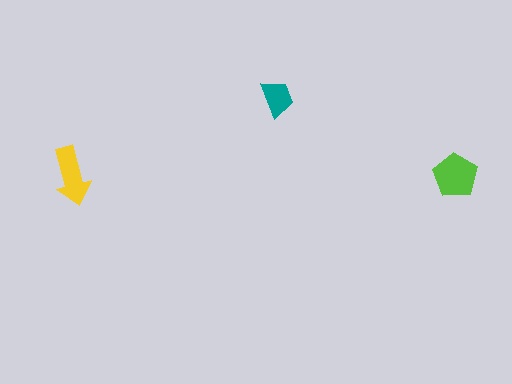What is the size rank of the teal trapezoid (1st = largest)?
3rd.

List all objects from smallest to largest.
The teal trapezoid, the yellow arrow, the lime pentagon.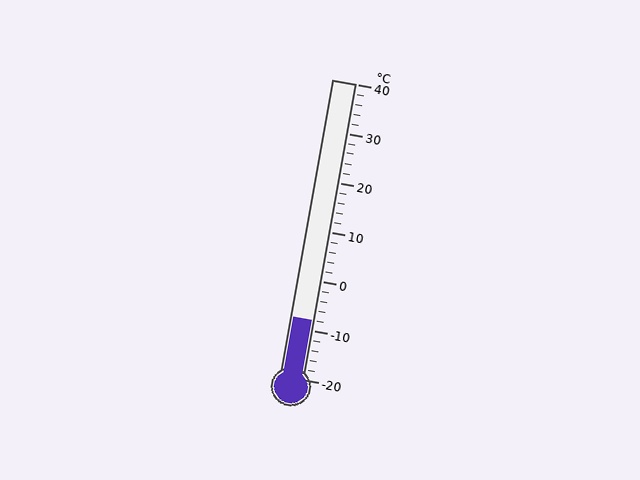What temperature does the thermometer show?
The thermometer shows approximately -8°C.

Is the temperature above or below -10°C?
The temperature is above -10°C.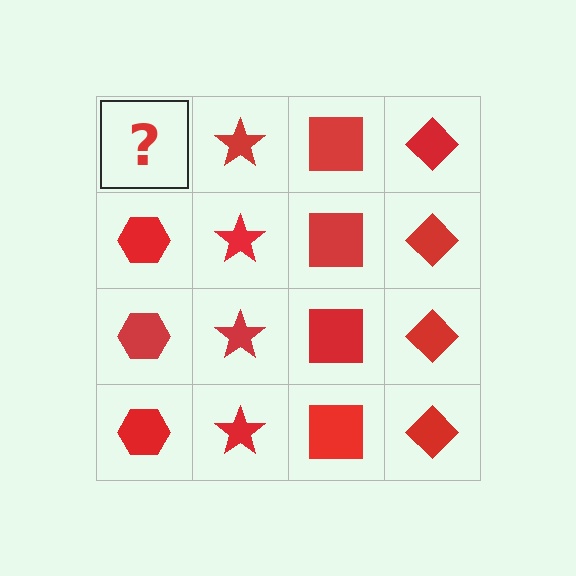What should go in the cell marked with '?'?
The missing cell should contain a red hexagon.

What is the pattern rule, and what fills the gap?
The rule is that each column has a consistent shape. The gap should be filled with a red hexagon.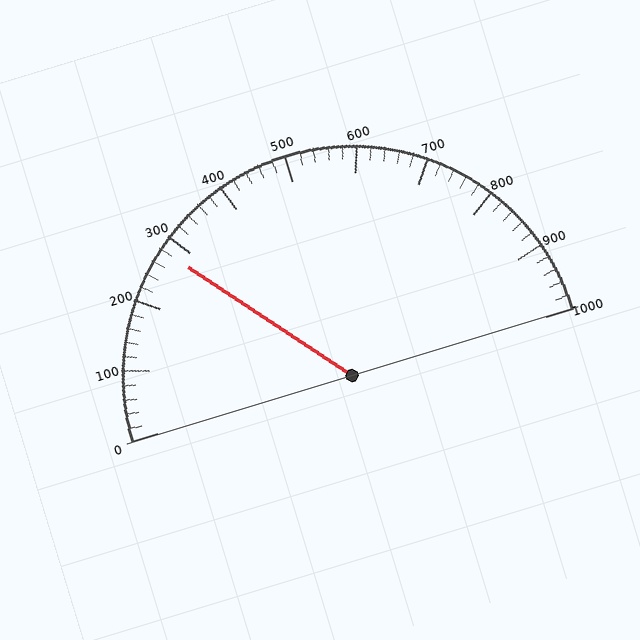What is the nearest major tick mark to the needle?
The nearest major tick mark is 300.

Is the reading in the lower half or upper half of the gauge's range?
The reading is in the lower half of the range (0 to 1000).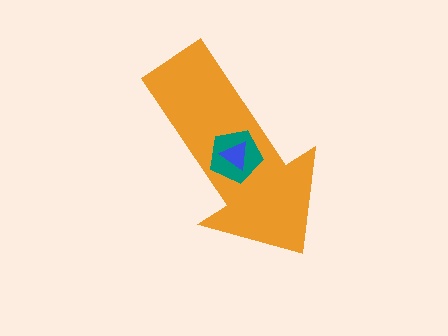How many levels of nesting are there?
3.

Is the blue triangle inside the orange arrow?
Yes.